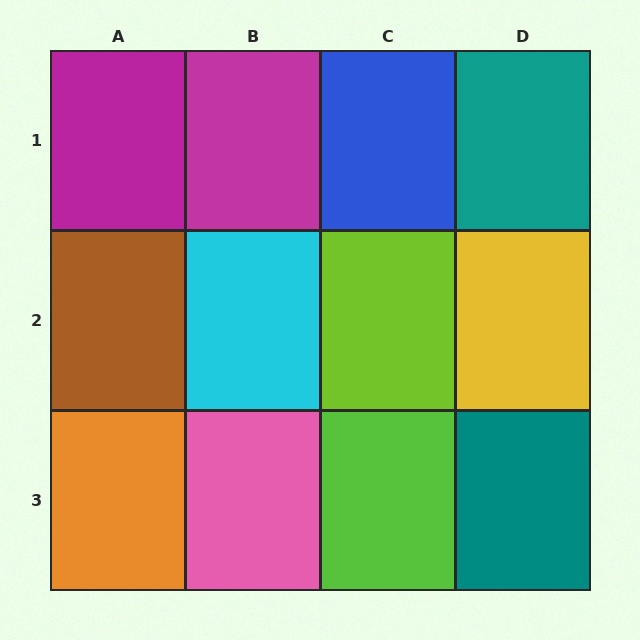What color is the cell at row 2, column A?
Brown.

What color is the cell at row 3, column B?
Pink.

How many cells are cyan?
1 cell is cyan.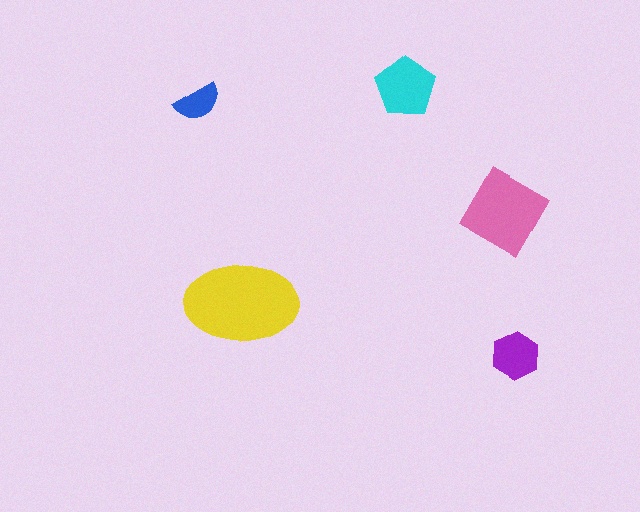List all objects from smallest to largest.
The blue semicircle, the purple hexagon, the cyan pentagon, the pink square, the yellow ellipse.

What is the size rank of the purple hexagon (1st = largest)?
4th.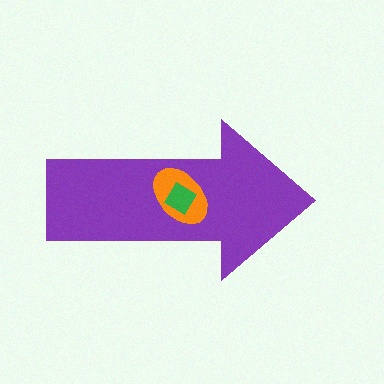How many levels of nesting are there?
3.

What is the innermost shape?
The green diamond.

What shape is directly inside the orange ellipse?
The green diamond.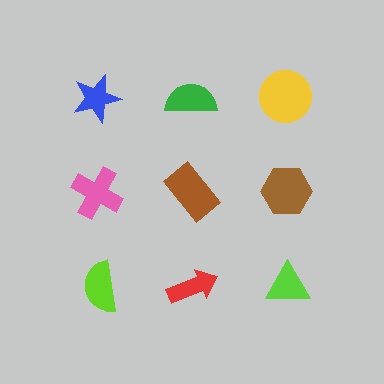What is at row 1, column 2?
A green semicircle.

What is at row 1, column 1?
A blue star.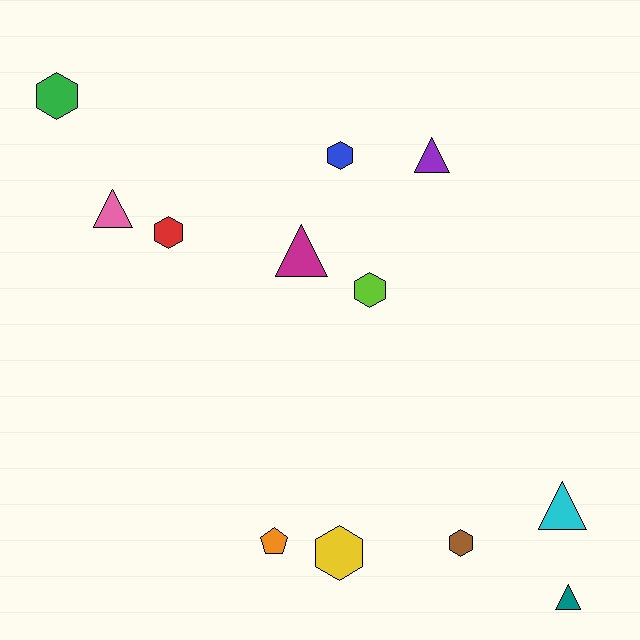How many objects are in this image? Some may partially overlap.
There are 12 objects.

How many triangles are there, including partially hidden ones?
There are 5 triangles.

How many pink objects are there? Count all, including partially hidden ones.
There is 1 pink object.